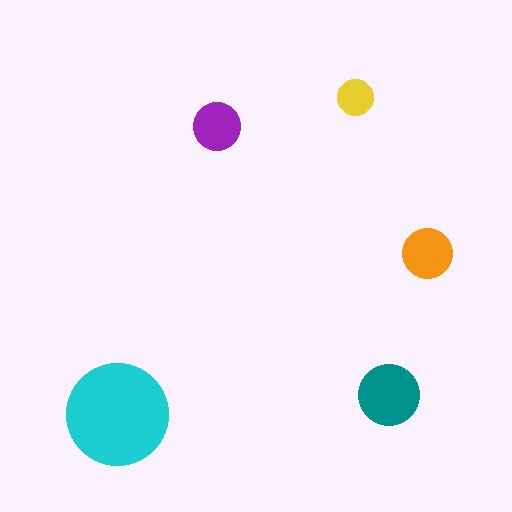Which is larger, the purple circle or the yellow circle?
The purple one.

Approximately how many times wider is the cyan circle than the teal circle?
About 1.5 times wider.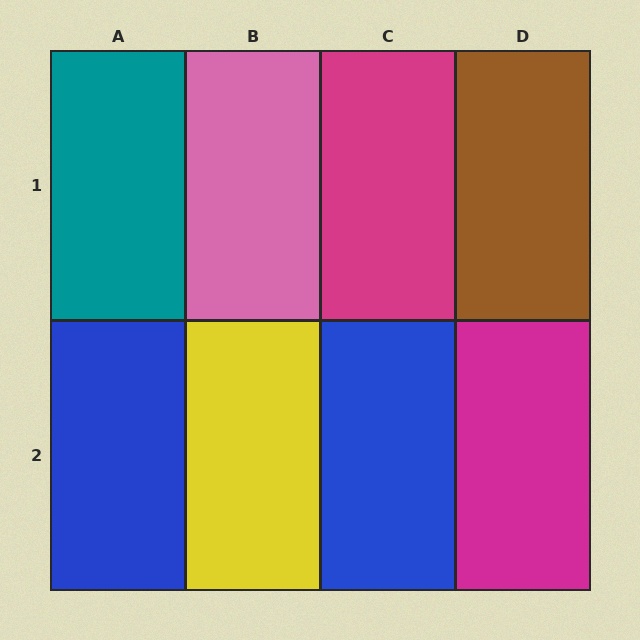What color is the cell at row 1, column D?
Brown.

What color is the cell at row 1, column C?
Magenta.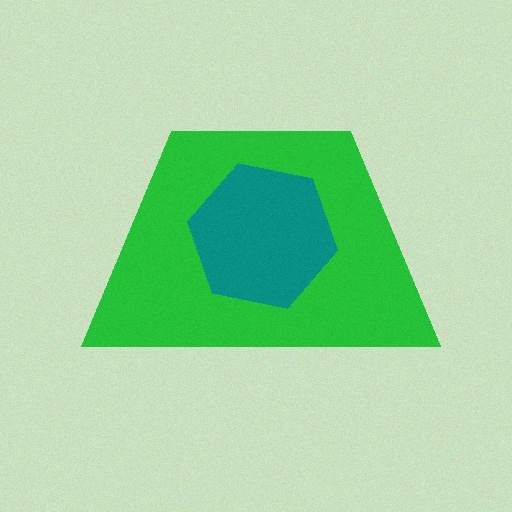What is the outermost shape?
The green trapezoid.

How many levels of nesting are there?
2.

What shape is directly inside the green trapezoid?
The teal hexagon.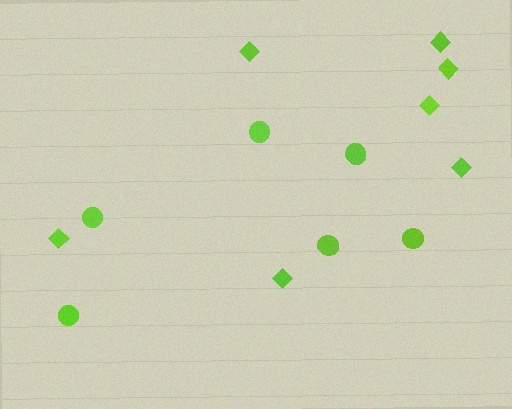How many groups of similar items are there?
There are 2 groups: one group of diamonds (7) and one group of circles (6).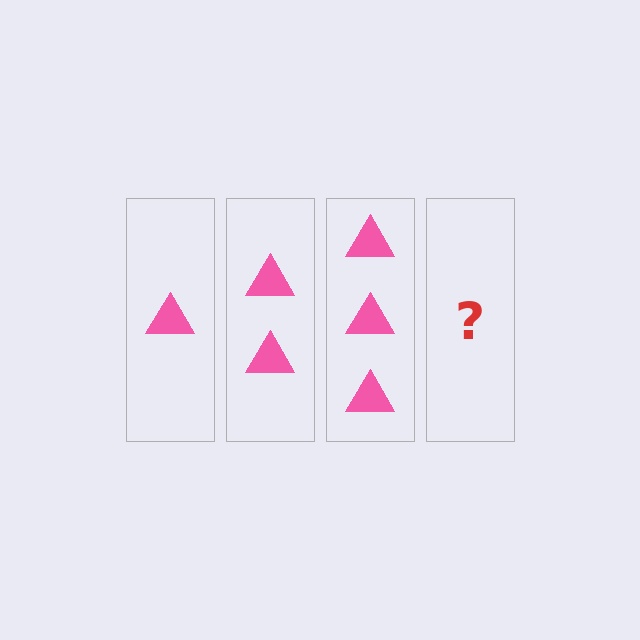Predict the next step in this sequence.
The next step is 4 triangles.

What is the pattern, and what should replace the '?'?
The pattern is that each step adds one more triangle. The '?' should be 4 triangles.